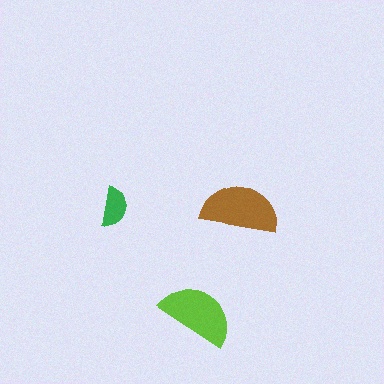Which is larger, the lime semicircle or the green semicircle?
The lime one.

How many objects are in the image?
There are 3 objects in the image.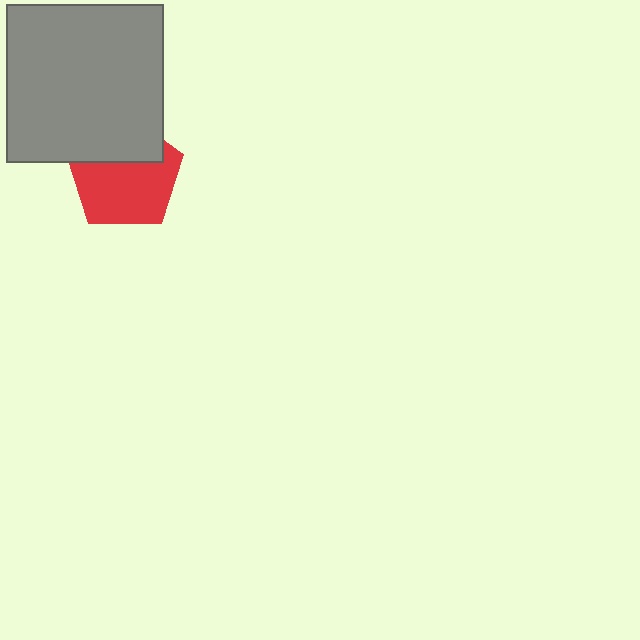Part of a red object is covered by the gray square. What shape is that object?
It is a pentagon.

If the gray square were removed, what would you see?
You would see the complete red pentagon.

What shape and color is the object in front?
The object in front is a gray square.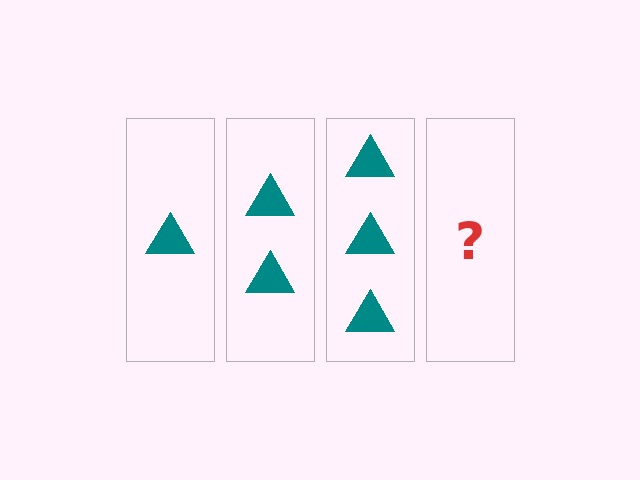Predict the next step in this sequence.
The next step is 4 triangles.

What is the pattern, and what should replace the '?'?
The pattern is that each step adds one more triangle. The '?' should be 4 triangles.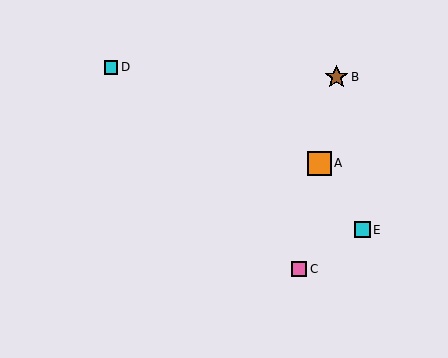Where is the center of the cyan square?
The center of the cyan square is at (363, 230).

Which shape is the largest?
The orange square (labeled A) is the largest.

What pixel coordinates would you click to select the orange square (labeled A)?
Click at (319, 163) to select the orange square A.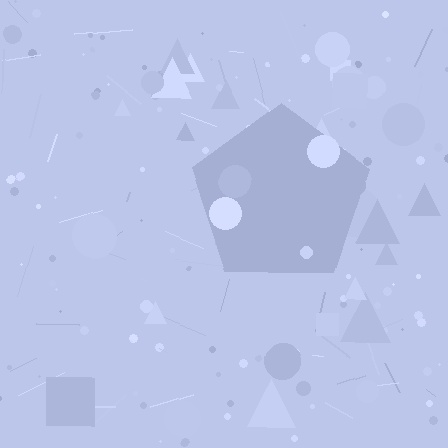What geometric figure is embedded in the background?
A pentagon is embedded in the background.